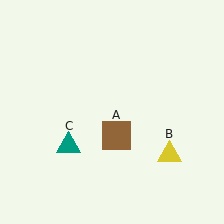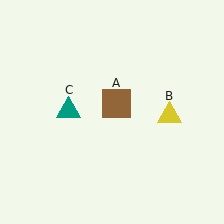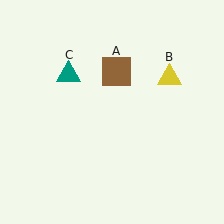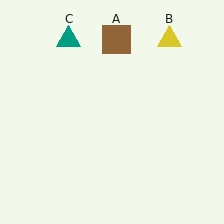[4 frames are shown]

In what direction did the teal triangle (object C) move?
The teal triangle (object C) moved up.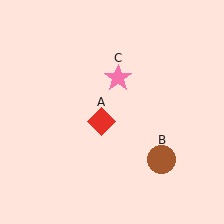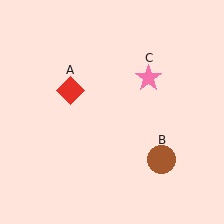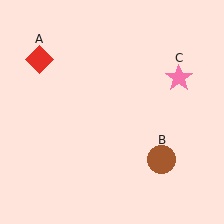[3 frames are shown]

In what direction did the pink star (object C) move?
The pink star (object C) moved right.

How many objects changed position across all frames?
2 objects changed position: red diamond (object A), pink star (object C).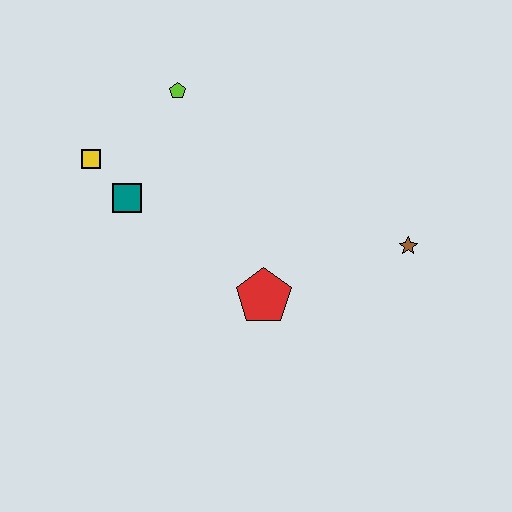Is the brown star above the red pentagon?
Yes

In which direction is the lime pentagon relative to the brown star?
The lime pentagon is to the left of the brown star.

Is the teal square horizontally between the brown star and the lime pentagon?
No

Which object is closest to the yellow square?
The teal square is closest to the yellow square.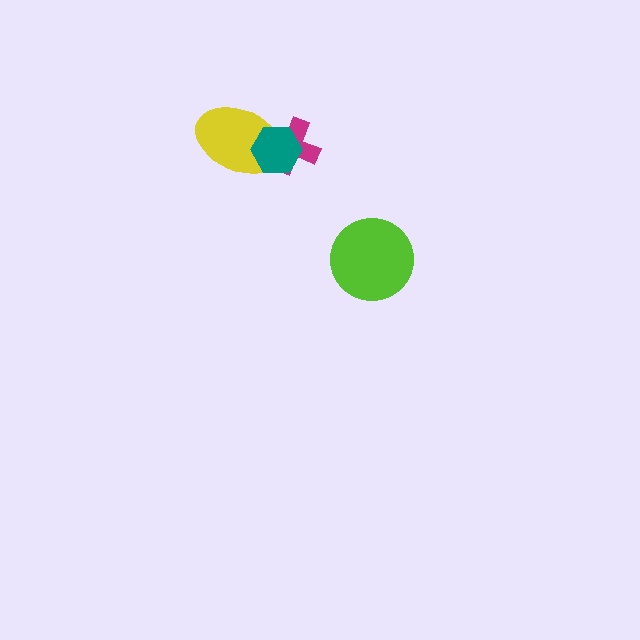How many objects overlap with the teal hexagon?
2 objects overlap with the teal hexagon.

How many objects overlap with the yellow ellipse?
2 objects overlap with the yellow ellipse.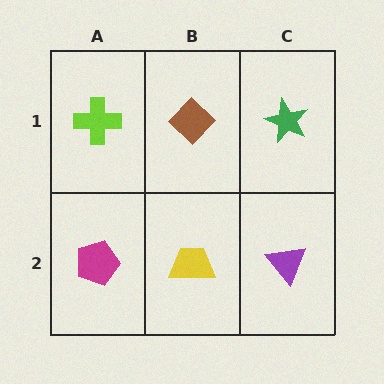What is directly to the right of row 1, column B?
A green star.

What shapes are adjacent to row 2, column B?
A brown diamond (row 1, column B), a magenta pentagon (row 2, column A), a purple triangle (row 2, column C).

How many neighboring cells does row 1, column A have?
2.